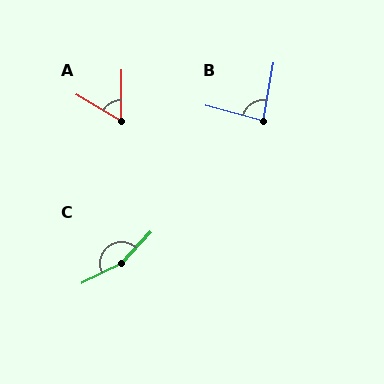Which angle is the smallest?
A, at approximately 59 degrees.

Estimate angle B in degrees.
Approximately 85 degrees.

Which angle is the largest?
C, at approximately 160 degrees.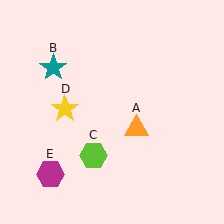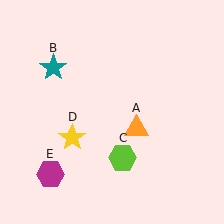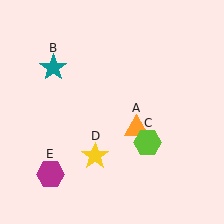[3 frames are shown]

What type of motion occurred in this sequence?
The lime hexagon (object C), yellow star (object D) rotated counterclockwise around the center of the scene.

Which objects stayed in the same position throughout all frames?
Orange triangle (object A) and teal star (object B) and magenta hexagon (object E) remained stationary.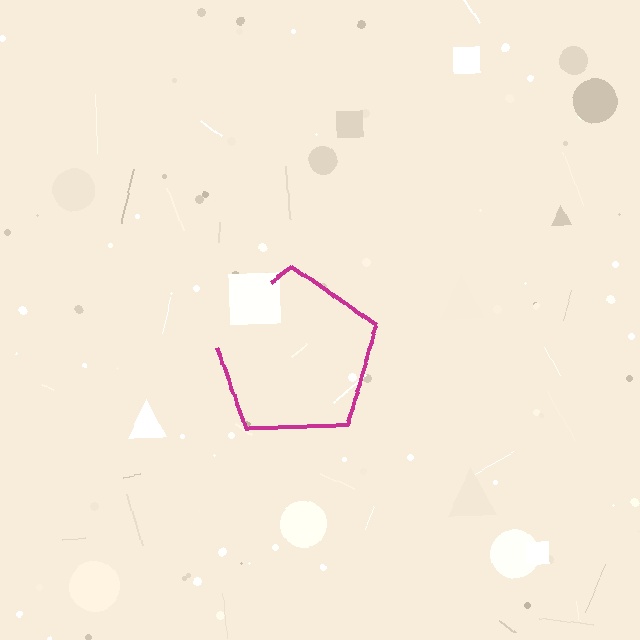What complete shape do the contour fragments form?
The contour fragments form a pentagon.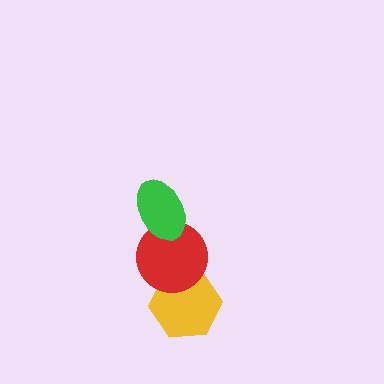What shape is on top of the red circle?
The green ellipse is on top of the red circle.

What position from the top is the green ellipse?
The green ellipse is 1st from the top.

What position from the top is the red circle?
The red circle is 2nd from the top.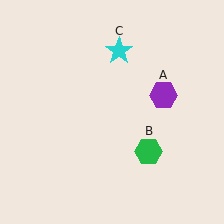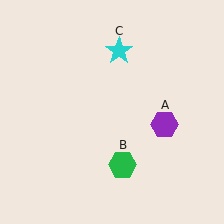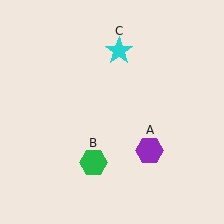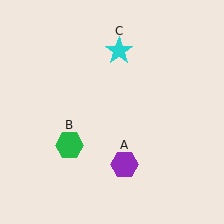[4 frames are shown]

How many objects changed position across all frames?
2 objects changed position: purple hexagon (object A), green hexagon (object B).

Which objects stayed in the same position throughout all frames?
Cyan star (object C) remained stationary.